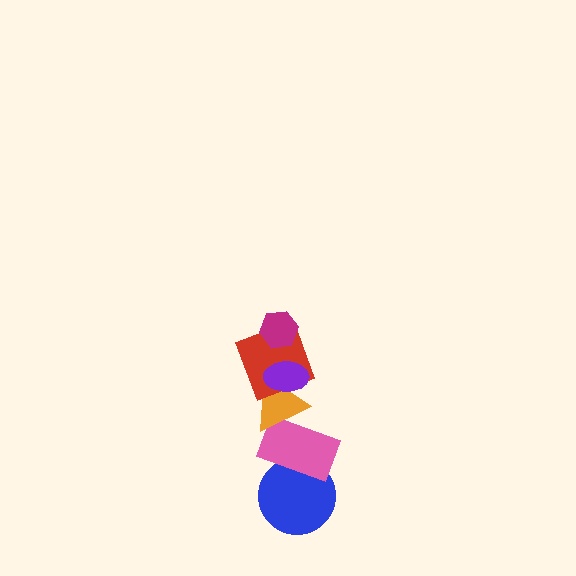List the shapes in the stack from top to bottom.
From top to bottom: the magenta hexagon, the purple ellipse, the red square, the orange triangle, the pink rectangle, the blue circle.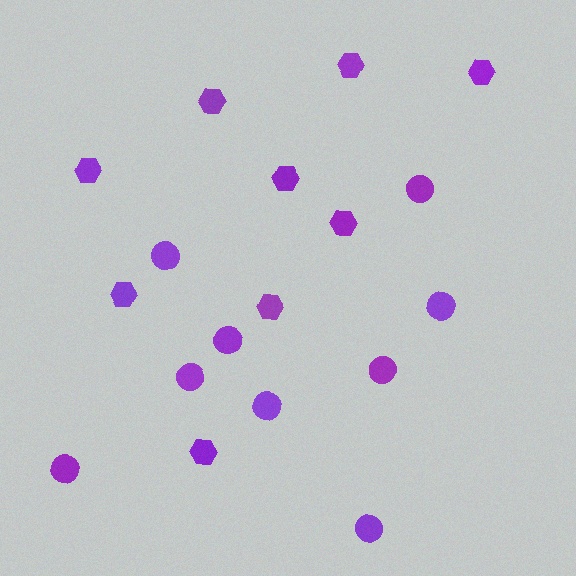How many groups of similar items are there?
There are 2 groups: one group of circles (9) and one group of hexagons (9).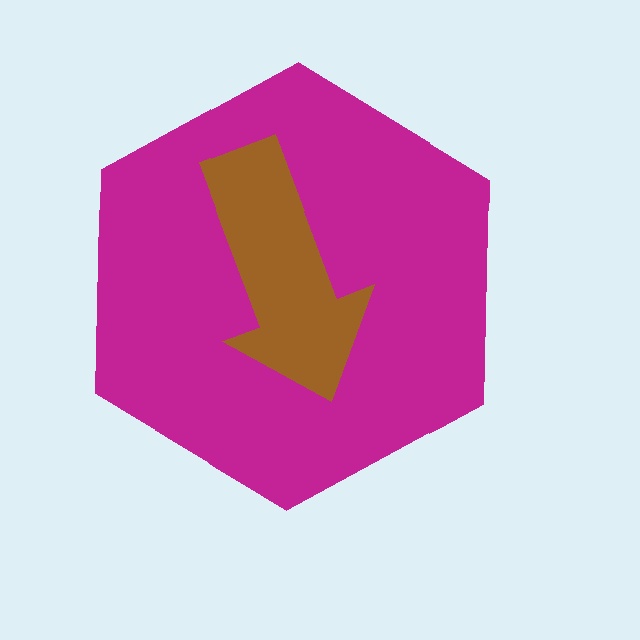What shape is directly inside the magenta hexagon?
The brown arrow.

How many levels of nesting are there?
2.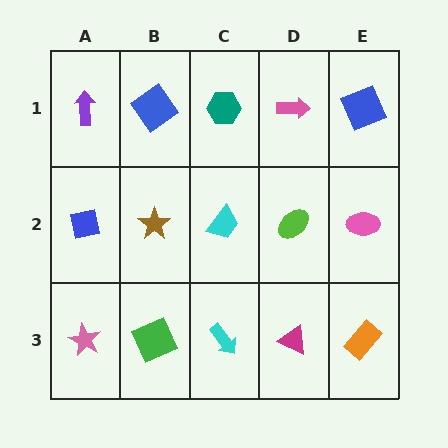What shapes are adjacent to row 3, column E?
A pink ellipse (row 2, column E), a magenta triangle (row 3, column D).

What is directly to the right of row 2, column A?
A brown star.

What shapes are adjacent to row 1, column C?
A cyan trapezoid (row 2, column C), a blue diamond (row 1, column B), a pink arrow (row 1, column D).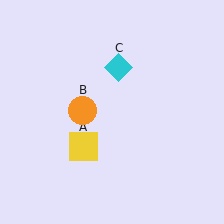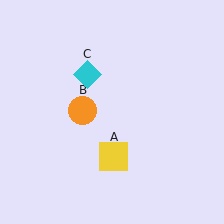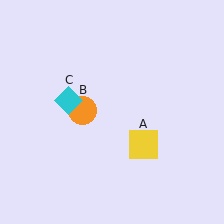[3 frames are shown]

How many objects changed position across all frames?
2 objects changed position: yellow square (object A), cyan diamond (object C).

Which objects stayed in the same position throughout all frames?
Orange circle (object B) remained stationary.